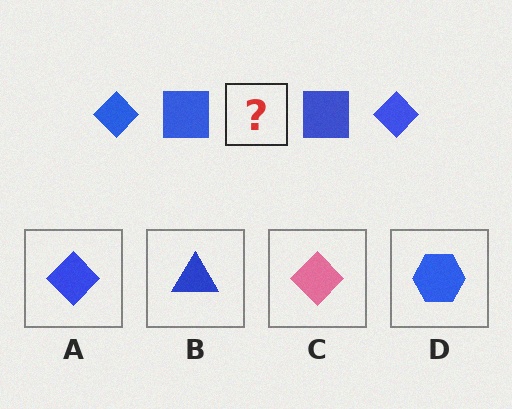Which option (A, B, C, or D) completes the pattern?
A.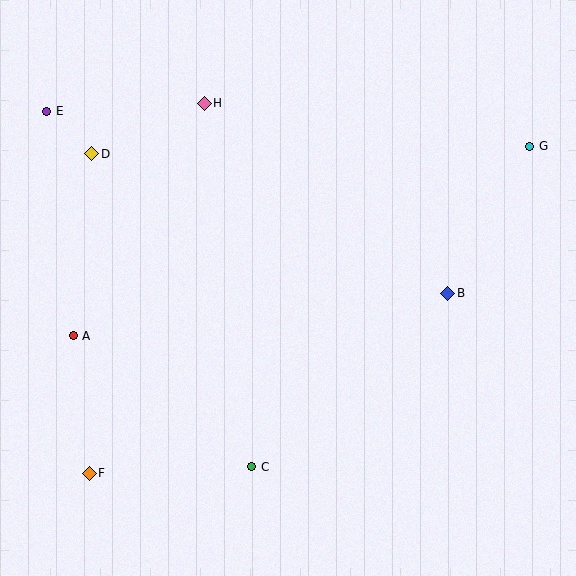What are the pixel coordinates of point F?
Point F is at (89, 473).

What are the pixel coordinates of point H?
Point H is at (204, 103).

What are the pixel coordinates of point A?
Point A is at (73, 336).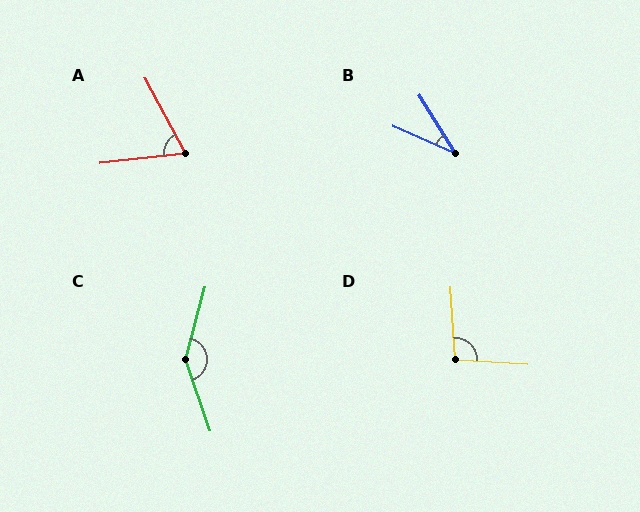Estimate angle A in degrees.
Approximately 68 degrees.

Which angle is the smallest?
B, at approximately 35 degrees.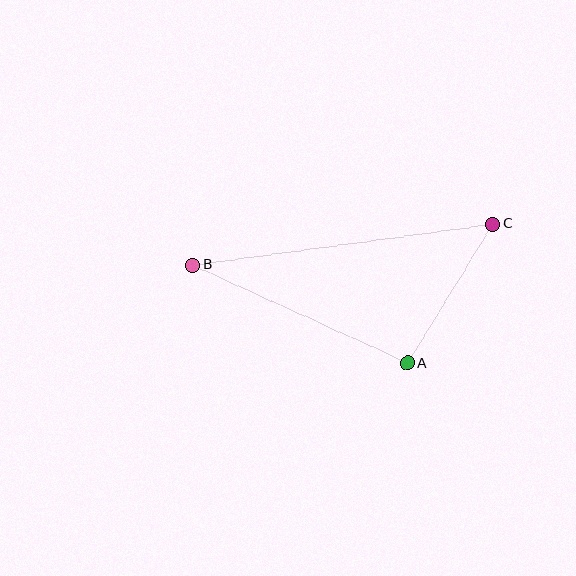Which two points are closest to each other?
Points A and C are closest to each other.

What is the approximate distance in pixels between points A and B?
The distance between A and B is approximately 236 pixels.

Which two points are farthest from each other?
Points B and C are farthest from each other.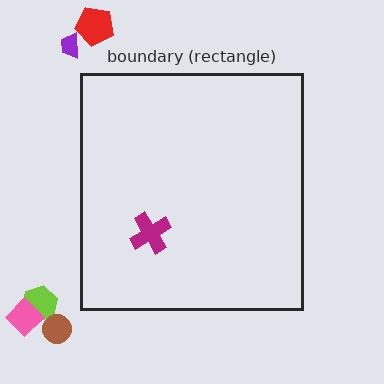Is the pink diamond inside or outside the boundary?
Outside.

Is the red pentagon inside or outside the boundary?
Outside.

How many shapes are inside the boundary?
1 inside, 5 outside.